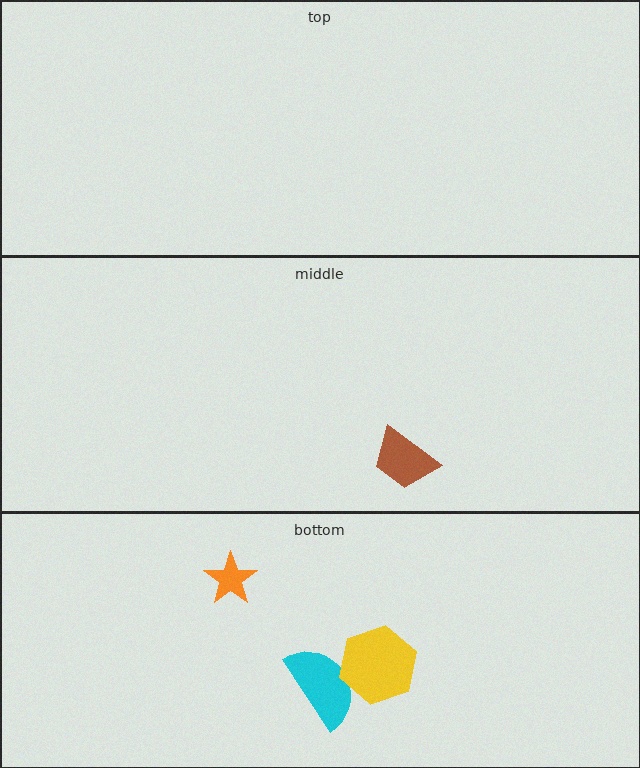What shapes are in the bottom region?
The cyan semicircle, the orange star, the yellow hexagon.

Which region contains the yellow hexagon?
The bottom region.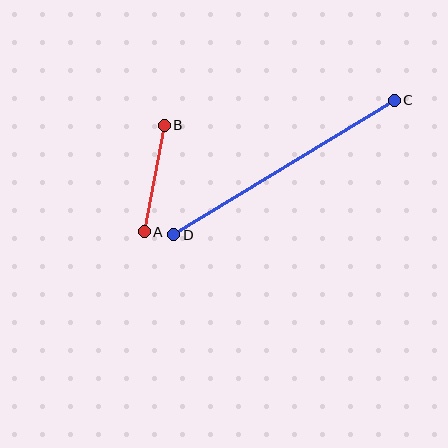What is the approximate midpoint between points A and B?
The midpoint is at approximately (154, 179) pixels.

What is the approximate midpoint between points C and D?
The midpoint is at approximately (284, 167) pixels.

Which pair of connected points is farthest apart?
Points C and D are farthest apart.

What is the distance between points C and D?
The distance is approximately 258 pixels.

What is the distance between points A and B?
The distance is approximately 109 pixels.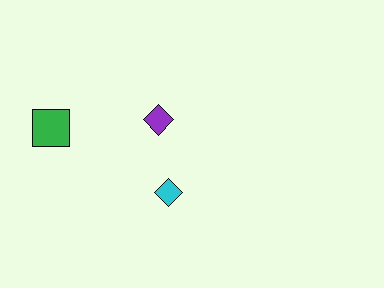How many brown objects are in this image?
There are no brown objects.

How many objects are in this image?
There are 3 objects.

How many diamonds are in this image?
There are 2 diamonds.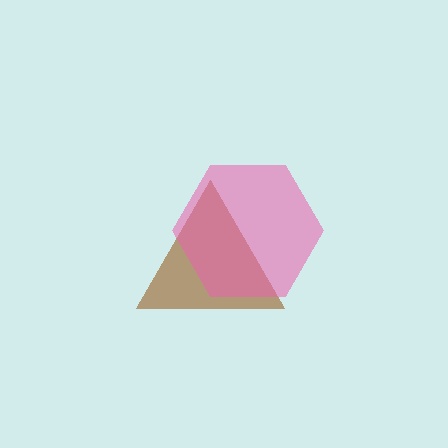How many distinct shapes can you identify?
There are 2 distinct shapes: a brown triangle, a pink hexagon.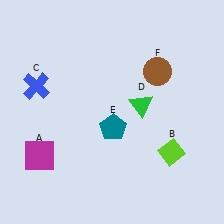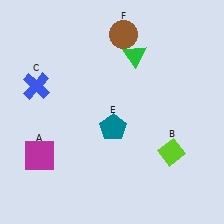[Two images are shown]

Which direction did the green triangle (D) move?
The green triangle (D) moved up.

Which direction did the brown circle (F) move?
The brown circle (F) moved up.